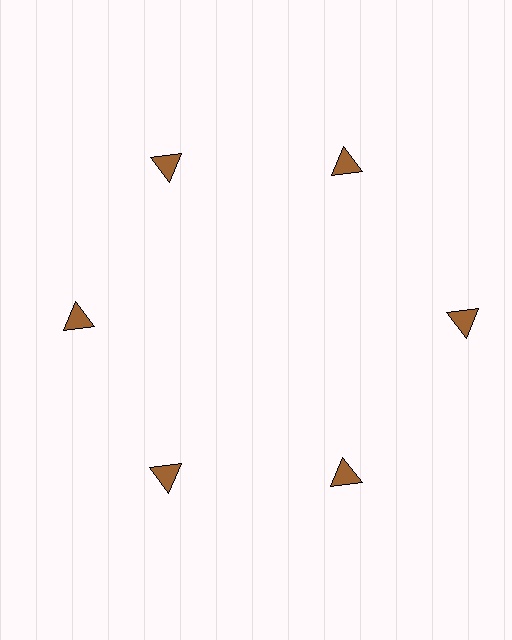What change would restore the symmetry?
The symmetry would be restored by moving it inward, back onto the ring so that all 6 triangles sit at equal angles and equal distance from the center.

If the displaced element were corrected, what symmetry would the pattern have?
It would have 6-fold rotational symmetry — the pattern would map onto itself every 60 degrees.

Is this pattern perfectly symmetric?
No. The 6 brown triangles are arranged in a ring, but one element near the 3 o'clock position is pushed outward from the center, breaking the 6-fold rotational symmetry.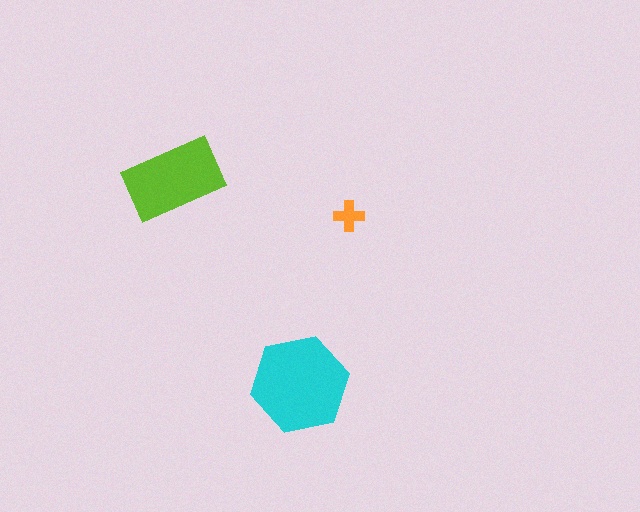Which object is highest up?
The lime rectangle is topmost.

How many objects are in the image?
There are 3 objects in the image.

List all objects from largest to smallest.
The cyan hexagon, the lime rectangle, the orange cross.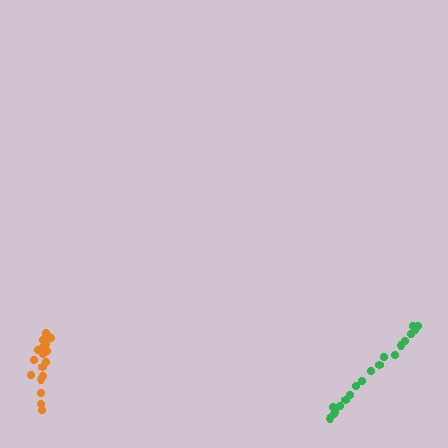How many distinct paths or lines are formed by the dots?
There are 2 distinct paths.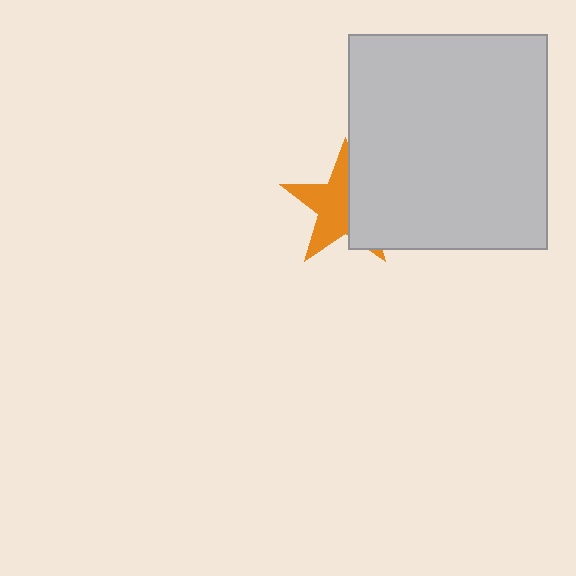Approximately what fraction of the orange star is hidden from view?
Roughly 44% of the orange star is hidden behind the light gray rectangle.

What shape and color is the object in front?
The object in front is a light gray rectangle.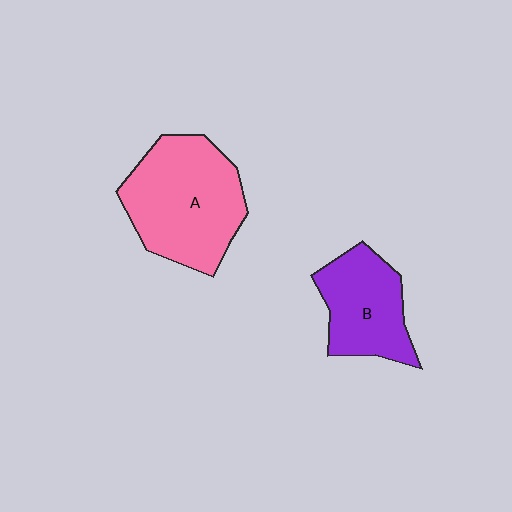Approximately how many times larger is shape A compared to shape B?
Approximately 1.5 times.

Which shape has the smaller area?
Shape B (purple).